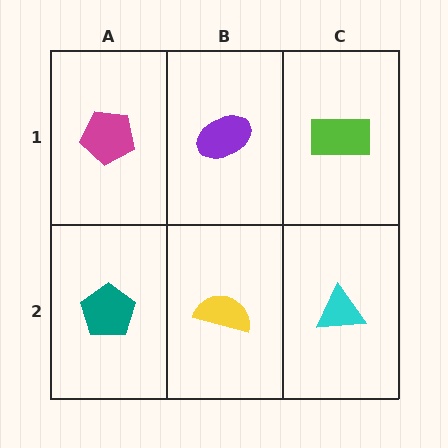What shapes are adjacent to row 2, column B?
A purple ellipse (row 1, column B), a teal pentagon (row 2, column A), a cyan triangle (row 2, column C).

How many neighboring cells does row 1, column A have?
2.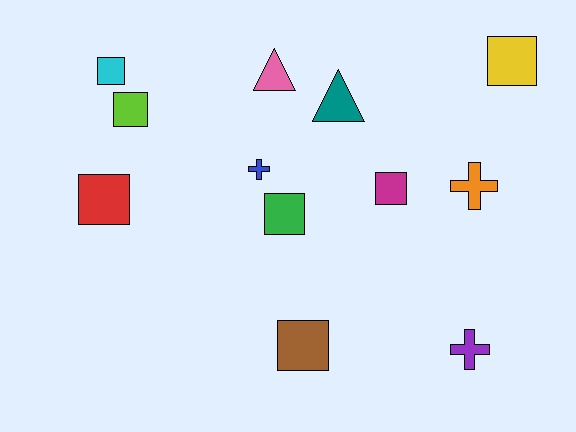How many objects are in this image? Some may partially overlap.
There are 12 objects.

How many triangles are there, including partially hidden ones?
There are 2 triangles.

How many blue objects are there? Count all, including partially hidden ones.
There is 1 blue object.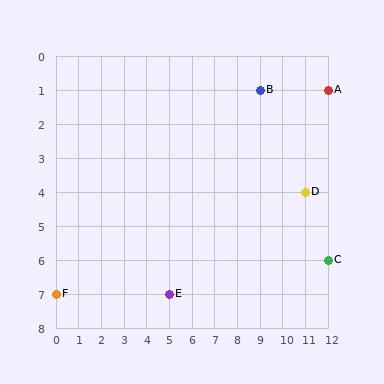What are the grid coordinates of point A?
Point A is at grid coordinates (12, 1).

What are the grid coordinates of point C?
Point C is at grid coordinates (12, 6).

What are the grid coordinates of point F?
Point F is at grid coordinates (0, 7).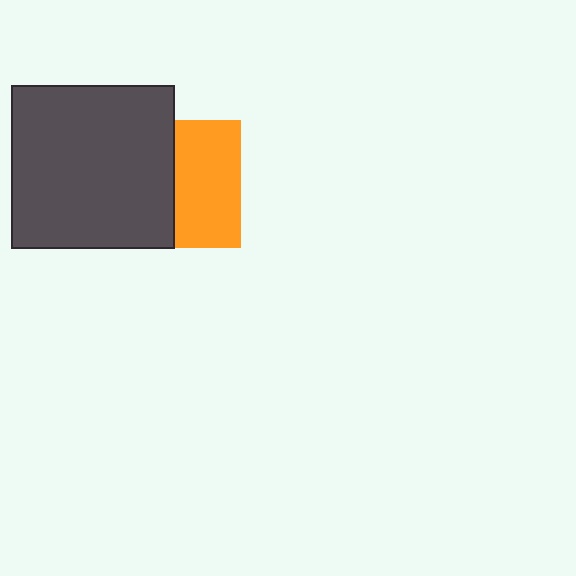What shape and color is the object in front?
The object in front is a dark gray square.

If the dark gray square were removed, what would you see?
You would see the complete orange square.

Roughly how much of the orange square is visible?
About half of it is visible (roughly 52%).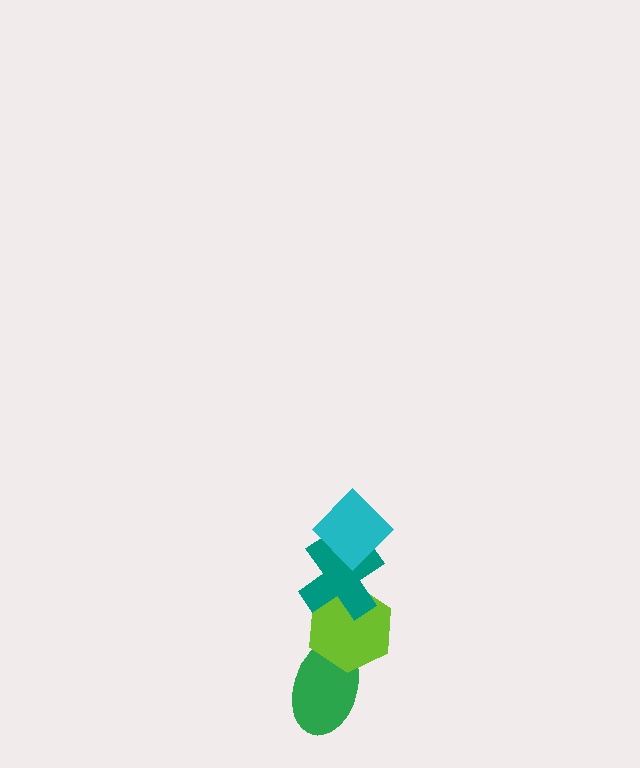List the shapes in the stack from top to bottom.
From top to bottom: the cyan diamond, the teal cross, the lime hexagon, the green ellipse.